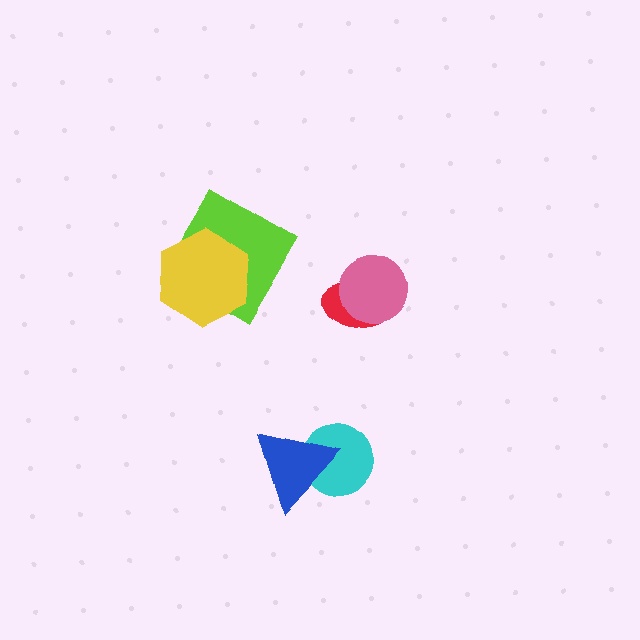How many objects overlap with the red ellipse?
1 object overlaps with the red ellipse.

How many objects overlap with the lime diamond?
1 object overlaps with the lime diamond.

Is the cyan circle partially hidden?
Yes, it is partially covered by another shape.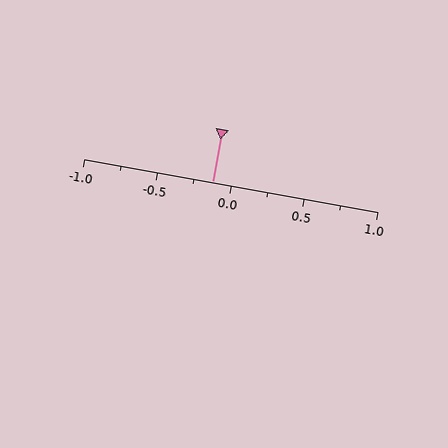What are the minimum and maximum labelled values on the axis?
The axis runs from -1.0 to 1.0.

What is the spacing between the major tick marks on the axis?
The major ticks are spaced 0.5 apart.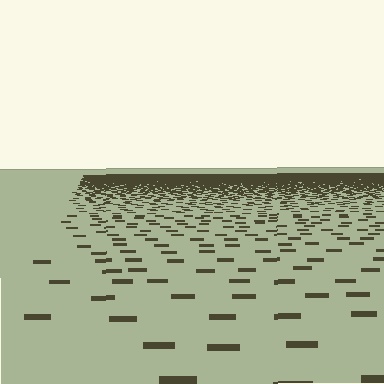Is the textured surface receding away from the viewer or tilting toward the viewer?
The surface is receding away from the viewer. Texture elements get smaller and denser toward the top.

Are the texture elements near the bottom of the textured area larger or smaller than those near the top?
Larger. Near the bottom, elements are closer to the viewer and appear at a bigger on-screen size.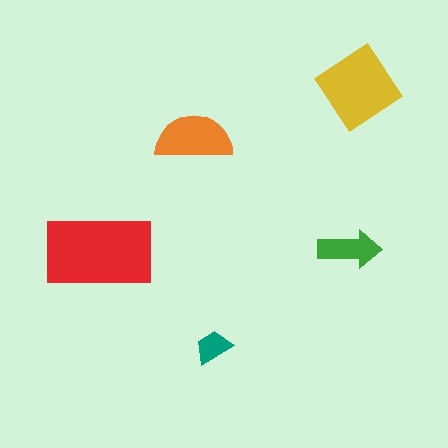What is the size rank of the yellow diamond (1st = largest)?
2nd.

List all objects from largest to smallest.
The red rectangle, the yellow diamond, the orange semicircle, the green arrow, the teal trapezoid.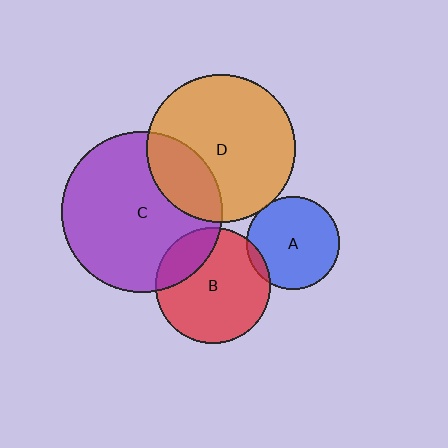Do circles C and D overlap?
Yes.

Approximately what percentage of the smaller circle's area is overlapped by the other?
Approximately 25%.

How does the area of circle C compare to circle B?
Approximately 2.0 times.